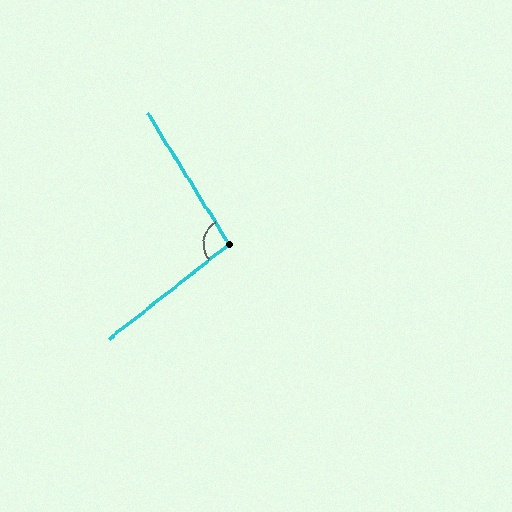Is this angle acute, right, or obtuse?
It is obtuse.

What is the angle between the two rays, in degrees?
Approximately 97 degrees.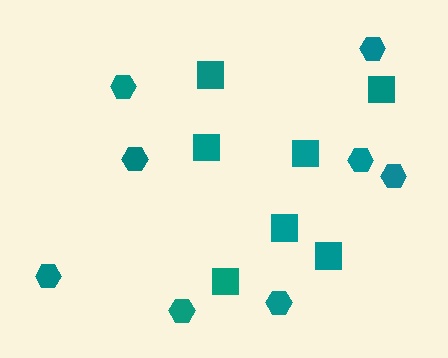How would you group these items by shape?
There are 2 groups: one group of squares (7) and one group of hexagons (8).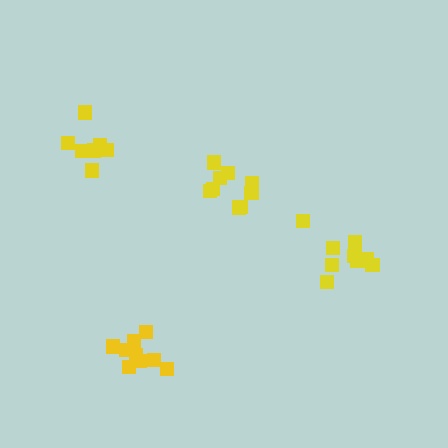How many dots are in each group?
Group 1: 9 dots, Group 2: 11 dots, Group 3: 9 dots, Group 4: 8 dots (37 total).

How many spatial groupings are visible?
There are 4 spatial groupings.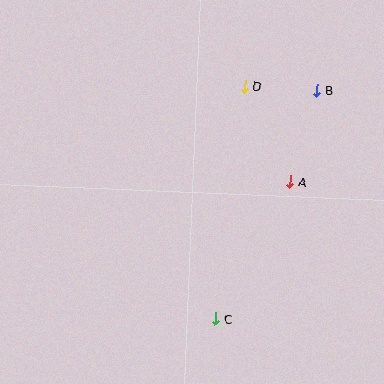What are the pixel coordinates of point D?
Point D is at (245, 86).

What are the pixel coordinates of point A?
Point A is at (290, 182).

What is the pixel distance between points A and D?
The distance between A and D is 106 pixels.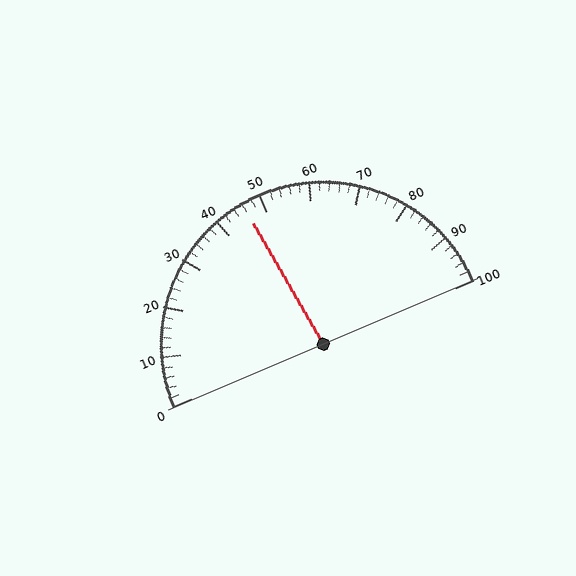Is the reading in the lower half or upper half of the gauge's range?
The reading is in the lower half of the range (0 to 100).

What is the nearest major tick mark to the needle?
The nearest major tick mark is 50.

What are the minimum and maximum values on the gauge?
The gauge ranges from 0 to 100.